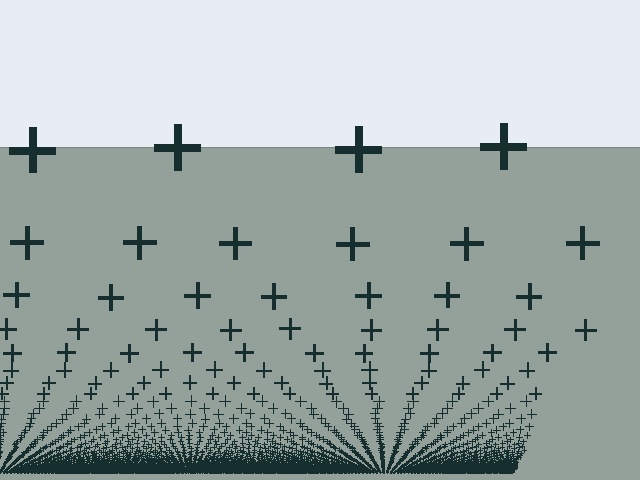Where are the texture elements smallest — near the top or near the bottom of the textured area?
Near the bottom.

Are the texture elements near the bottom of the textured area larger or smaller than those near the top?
Smaller. The gradient is inverted — elements near the bottom are smaller and denser.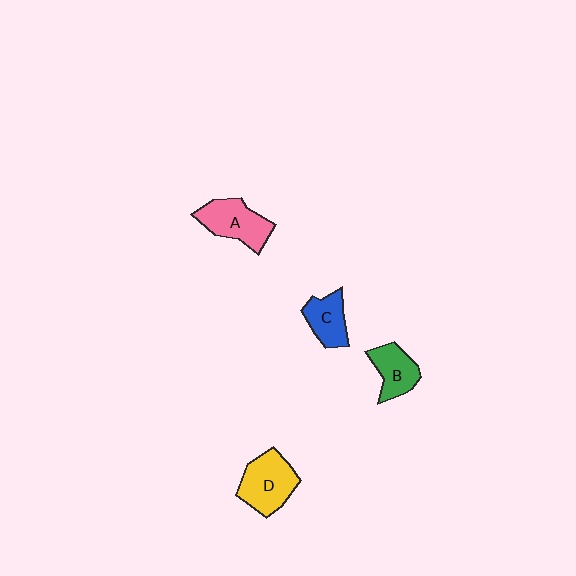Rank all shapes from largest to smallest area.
From largest to smallest: D (yellow), A (pink), B (green), C (blue).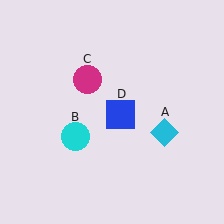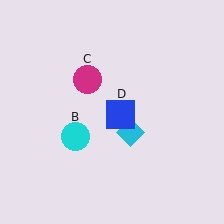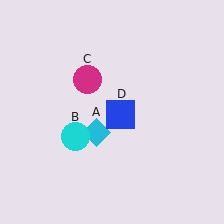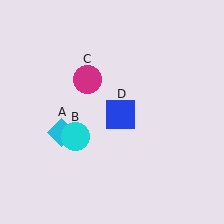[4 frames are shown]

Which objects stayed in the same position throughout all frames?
Cyan circle (object B) and magenta circle (object C) and blue square (object D) remained stationary.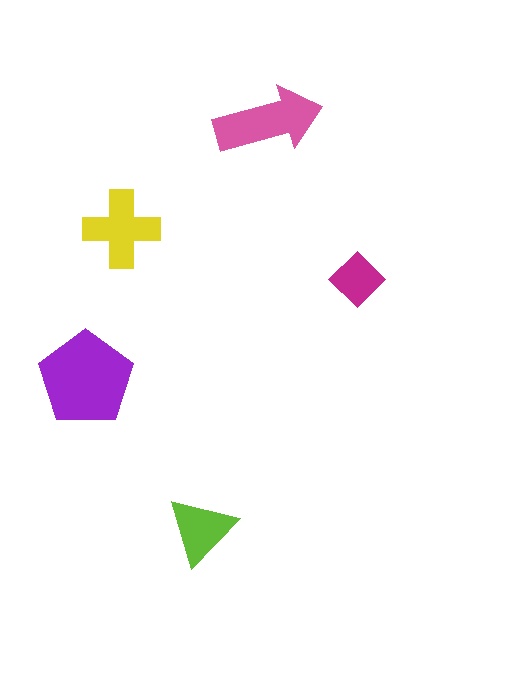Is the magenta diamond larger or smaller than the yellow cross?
Smaller.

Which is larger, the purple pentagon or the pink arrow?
The purple pentagon.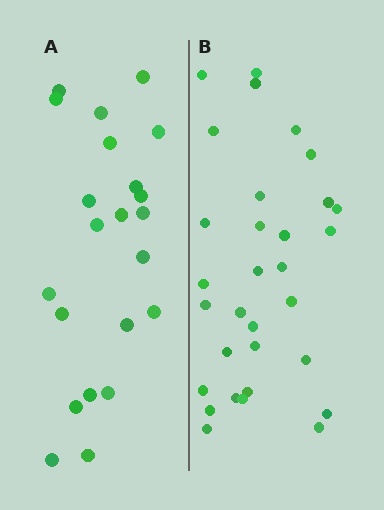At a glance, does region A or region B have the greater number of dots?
Region B (the right region) has more dots.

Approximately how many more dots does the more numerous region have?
Region B has roughly 8 or so more dots than region A.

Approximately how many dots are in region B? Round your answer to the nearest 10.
About 30 dots. (The exact count is 31, which rounds to 30.)